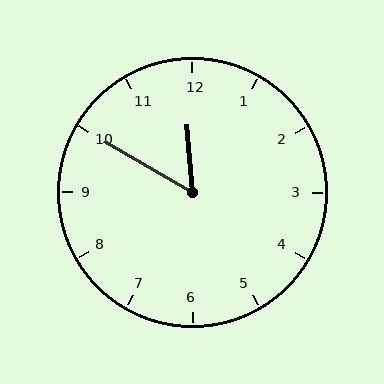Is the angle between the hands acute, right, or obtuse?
It is acute.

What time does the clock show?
11:50.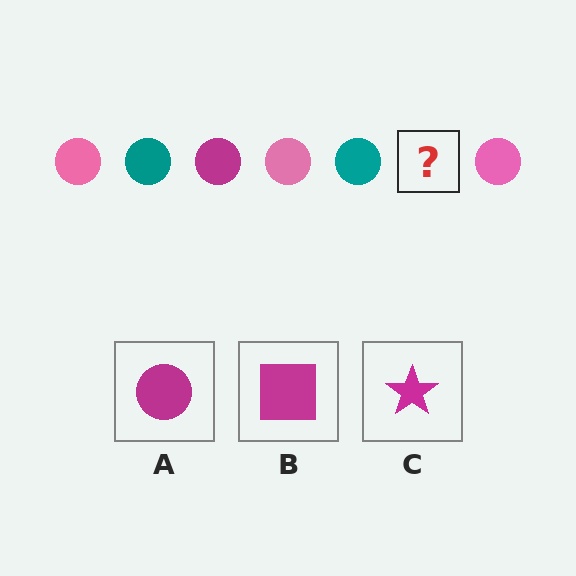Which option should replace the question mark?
Option A.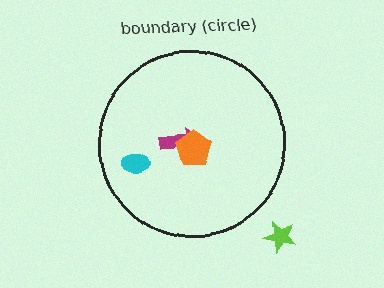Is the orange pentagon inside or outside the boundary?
Inside.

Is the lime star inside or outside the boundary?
Outside.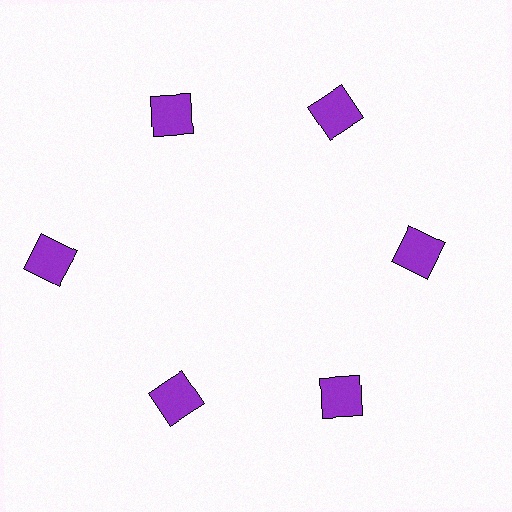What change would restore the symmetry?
The symmetry would be restored by moving it inward, back onto the ring so that all 6 squares sit at equal angles and equal distance from the center.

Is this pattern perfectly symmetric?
No. The 6 purple squares are arranged in a ring, but one element near the 9 o'clock position is pushed outward from the center, breaking the 6-fold rotational symmetry.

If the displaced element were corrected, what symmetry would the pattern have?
It would have 6-fold rotational symmetry — the pattern would map onto itself every 60 degrees.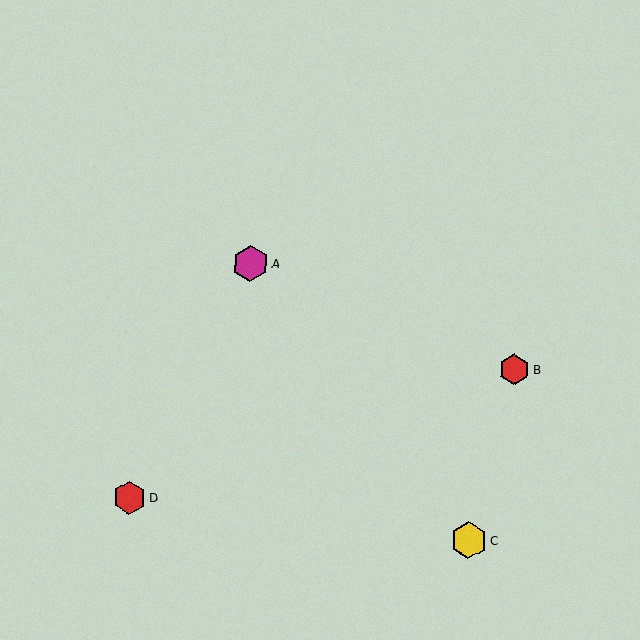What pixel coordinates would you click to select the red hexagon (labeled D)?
Click at (129, 498) to select the red hexagon D.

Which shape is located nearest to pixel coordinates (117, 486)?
The red hexagon (labeled D) at (129, 498) is nearest to that location.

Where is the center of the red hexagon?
The center of the red hexagon is at (129, 498).